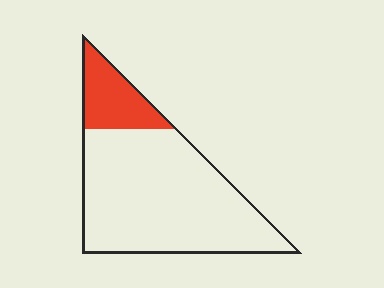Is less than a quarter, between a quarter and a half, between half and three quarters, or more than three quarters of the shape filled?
Less than a quarter.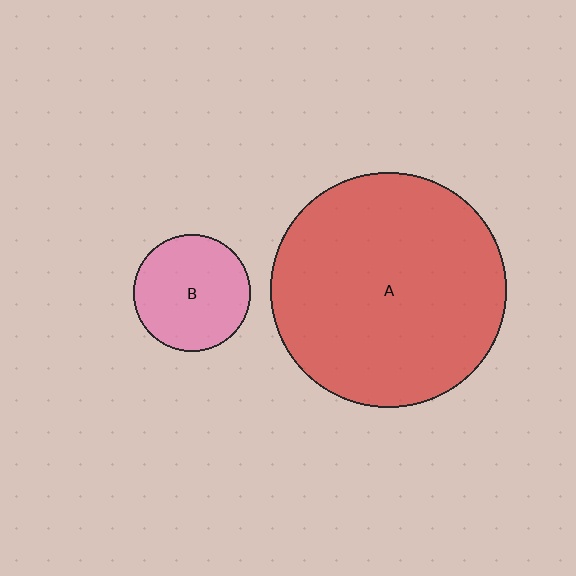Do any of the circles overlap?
No, none of the circles overlap.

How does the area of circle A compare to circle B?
Approximately 4.0 times.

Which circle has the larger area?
Circle A (red).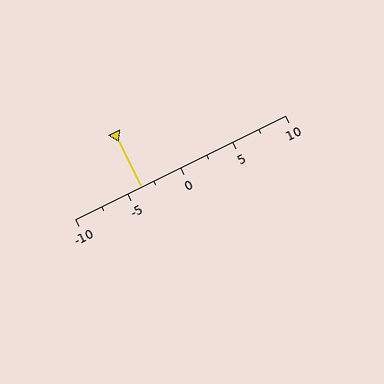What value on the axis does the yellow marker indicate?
The marker indicates approximately -3.8.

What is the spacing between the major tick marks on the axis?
The major ticks are spaced 5 apart.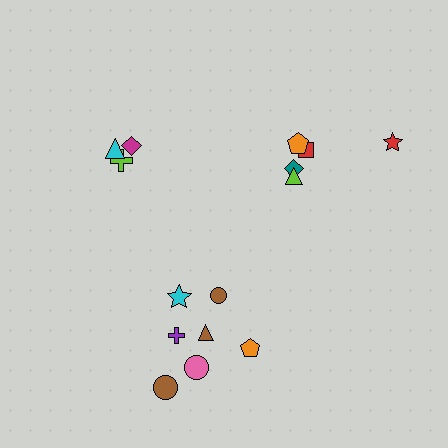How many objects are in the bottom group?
There are 7 objects.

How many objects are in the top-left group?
There are 3 objects.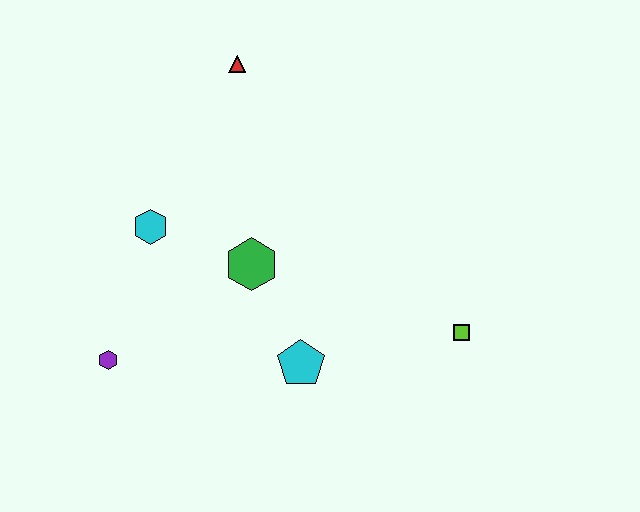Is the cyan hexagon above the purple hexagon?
Yes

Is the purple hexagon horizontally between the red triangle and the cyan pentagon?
No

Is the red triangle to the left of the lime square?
Yes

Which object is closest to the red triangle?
The cyan hexagon is closest to the red triangle.